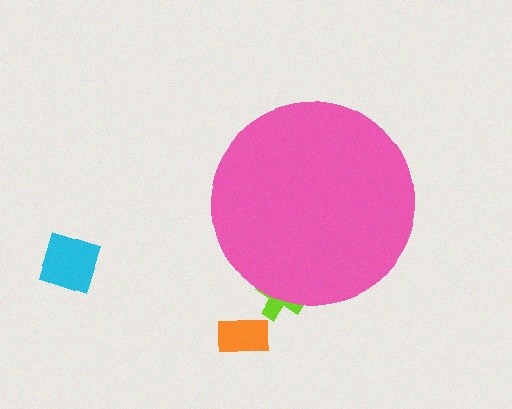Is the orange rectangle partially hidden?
No, the orange rectangle is fully visible.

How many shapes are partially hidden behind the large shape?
1 shape is partially hidden.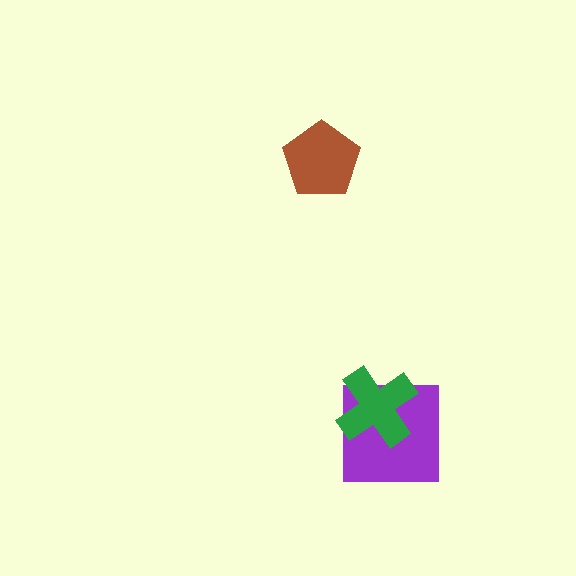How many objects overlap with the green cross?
1 object overlaps with the green cross.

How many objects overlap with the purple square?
1 object overlaps with the purple square.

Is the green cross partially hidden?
No, no other shape covers it.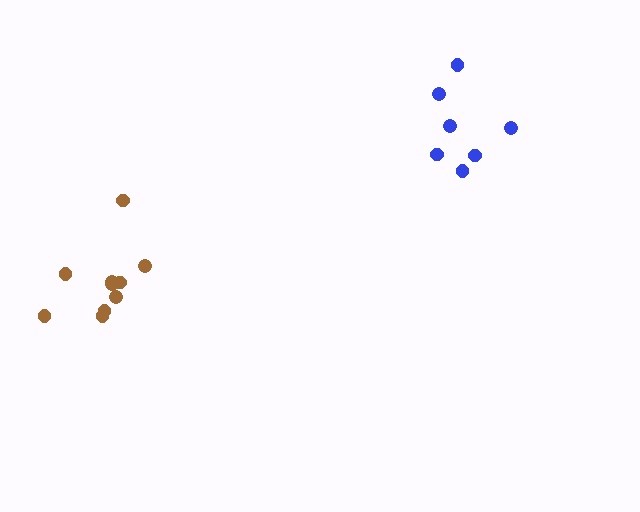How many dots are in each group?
Group 1: 10 dots, Group 2: 7 dots (17 total).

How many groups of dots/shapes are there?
There are 2 groups.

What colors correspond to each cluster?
The clusters are colored: brown, blue.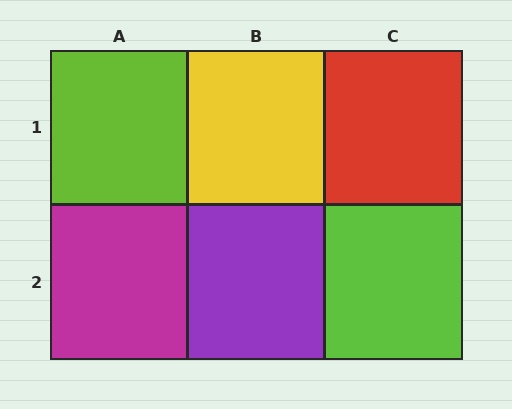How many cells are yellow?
1 cell is yellow.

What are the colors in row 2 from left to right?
Magenta, purple, lime.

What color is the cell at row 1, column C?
Red.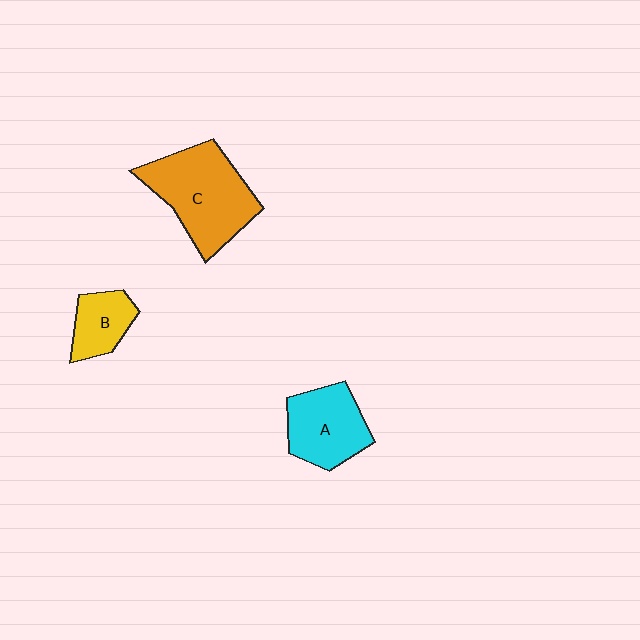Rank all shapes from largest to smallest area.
From largest to smallest: C (orange), A (cyan), B (yellow).